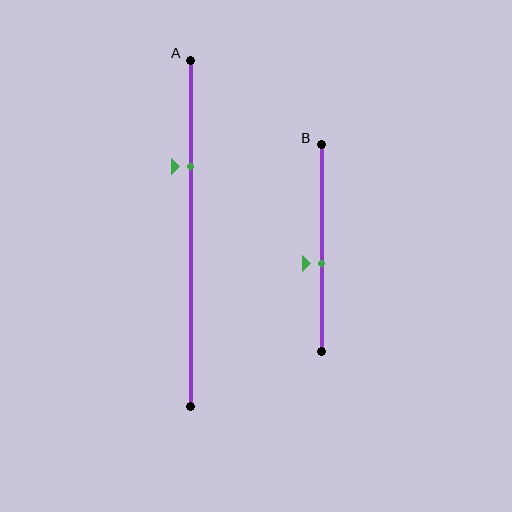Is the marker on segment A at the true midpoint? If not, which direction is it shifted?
No, the marker on segment A is shifted upward by about 19% of the segment length.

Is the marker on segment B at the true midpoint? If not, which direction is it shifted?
No, the marker on segment B is shifted downward by about 7% of the segment length.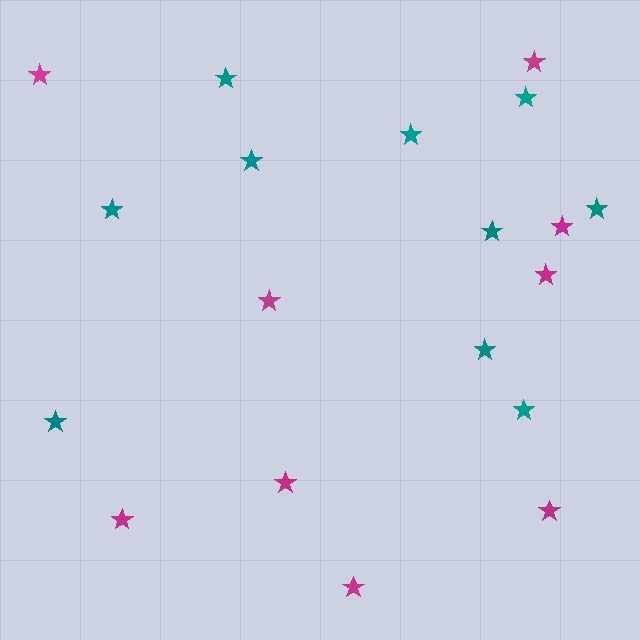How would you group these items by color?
There are 2 groups: one group of teal stars (10) and one group of magenta stars (9).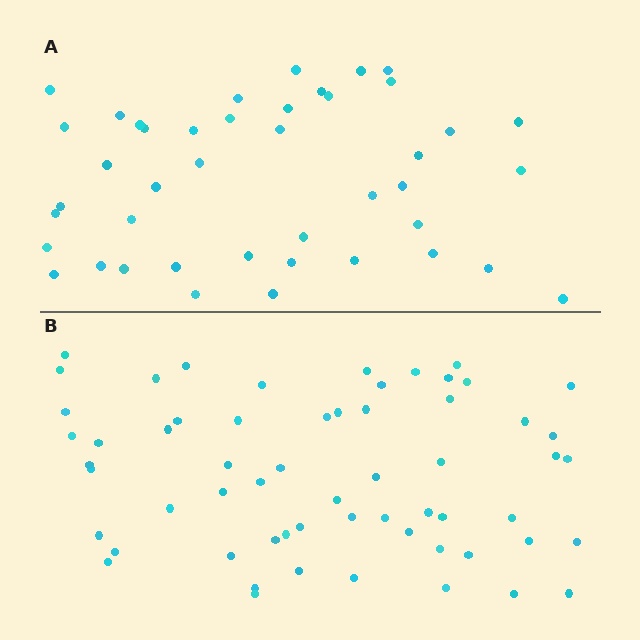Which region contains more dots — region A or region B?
Region B (the bottom region) has more dots.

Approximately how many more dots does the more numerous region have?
Region B has approximately 15 more dots than region A.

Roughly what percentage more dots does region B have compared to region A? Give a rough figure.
About 40% more.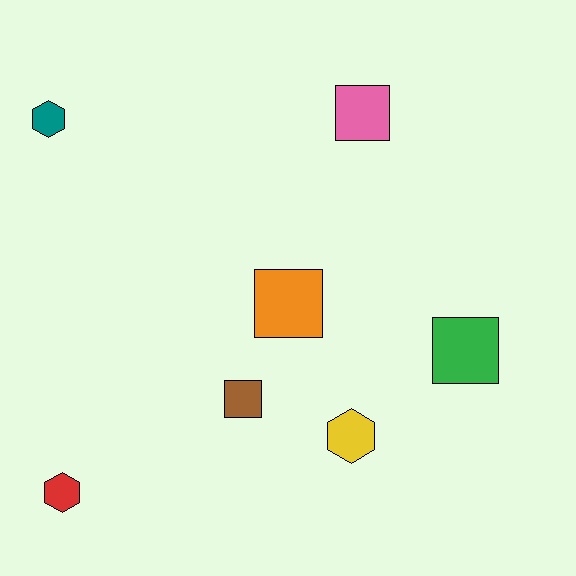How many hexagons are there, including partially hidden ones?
There are 3 hexagons.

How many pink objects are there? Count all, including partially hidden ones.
There is 1 pink object.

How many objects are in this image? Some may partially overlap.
There are 7 objects.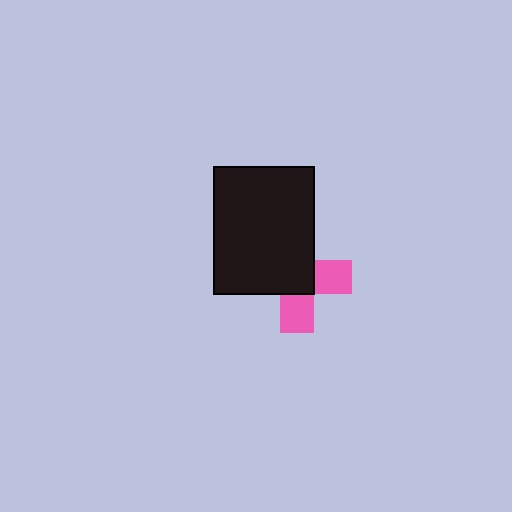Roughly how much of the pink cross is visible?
A small part of it is visible (roughly 39%).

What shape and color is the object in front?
The object in front is a black rectangle.